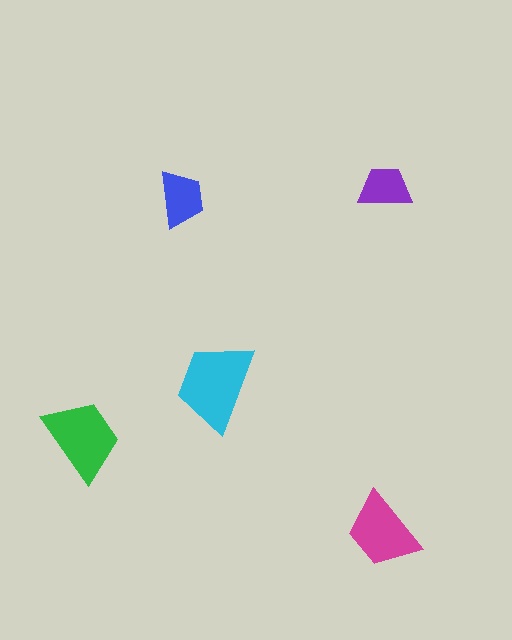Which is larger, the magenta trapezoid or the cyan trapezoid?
The cyan one.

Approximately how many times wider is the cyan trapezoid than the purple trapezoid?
About 1.5 times wider.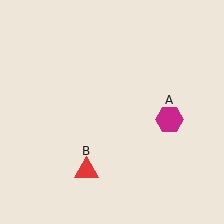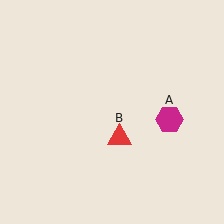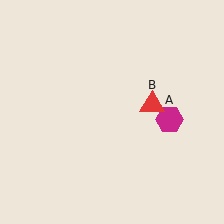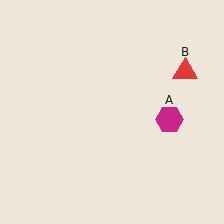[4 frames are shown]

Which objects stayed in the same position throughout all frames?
Magenta hexagon (object A) remained stationary.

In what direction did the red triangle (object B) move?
The red triangle (object B) moved up and to the right.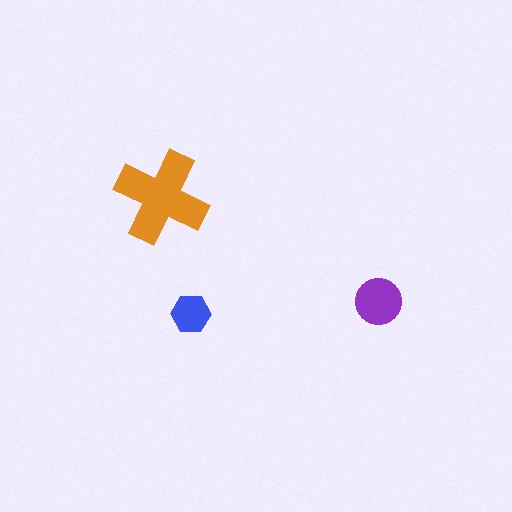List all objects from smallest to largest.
The blue hexagon, the purple circle, the orange cross.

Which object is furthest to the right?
The purple circle is rightmost.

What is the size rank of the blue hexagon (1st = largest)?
3rd.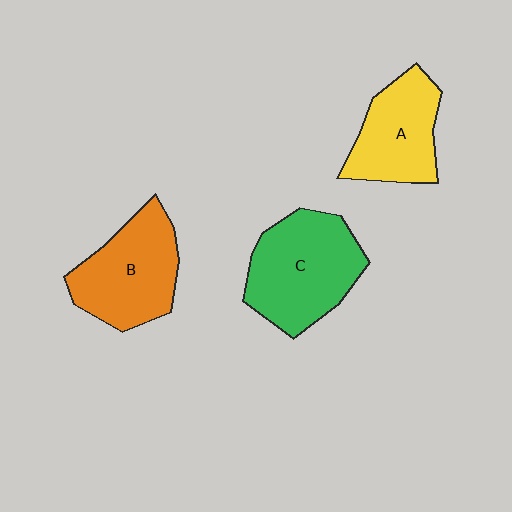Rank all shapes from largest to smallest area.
From largest to smallest: C (green), B (orange), A (yellow).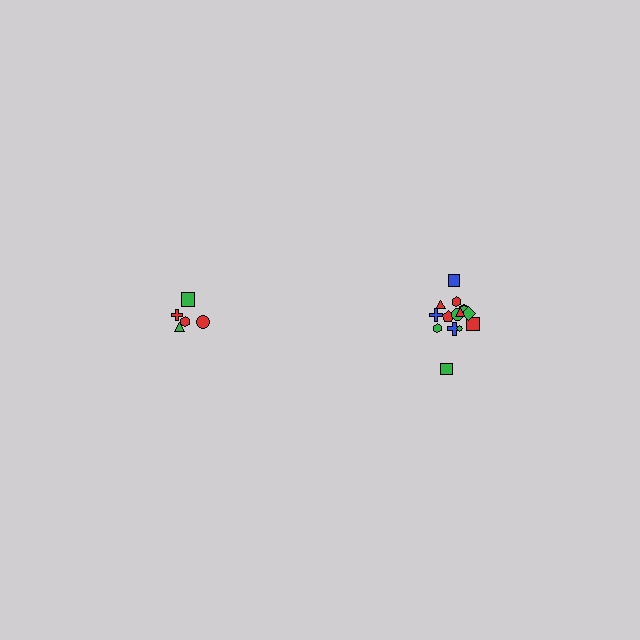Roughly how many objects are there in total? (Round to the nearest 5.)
Roughly 20 objects in total.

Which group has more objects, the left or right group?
The right group.